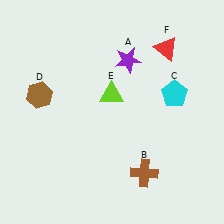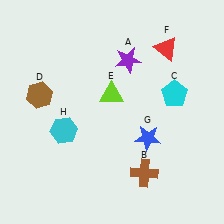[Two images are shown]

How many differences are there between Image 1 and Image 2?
There are 2 differences between the two images.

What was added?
A blue star (G), a cyan hexagon (H) were added in Image 2.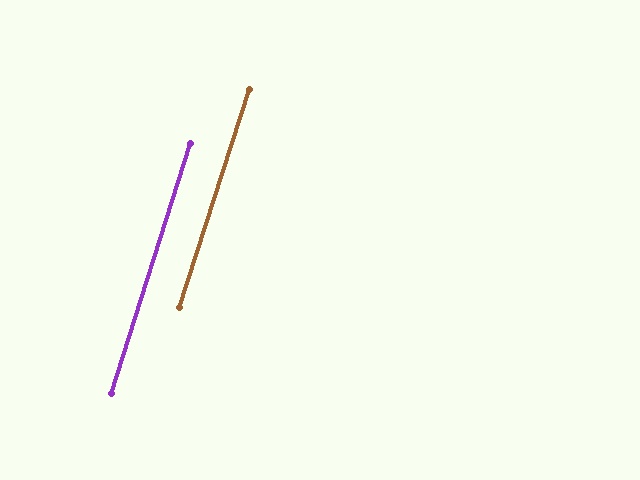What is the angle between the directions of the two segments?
Approximately 1 degree.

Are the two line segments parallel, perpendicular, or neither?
Parallel — their directions differ by only 0.6°.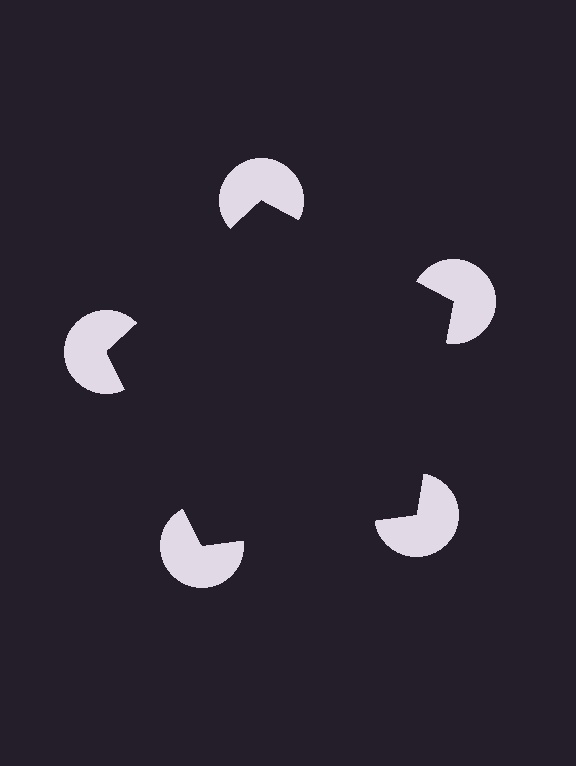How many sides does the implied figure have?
5 sides.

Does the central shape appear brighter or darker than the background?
It typically appears slightly darker than the background, even though no actual brightness change is drawn.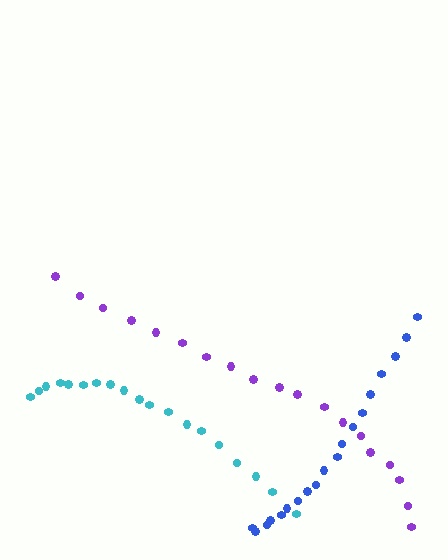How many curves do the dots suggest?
There are 3 distinct paths.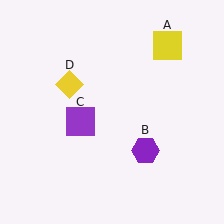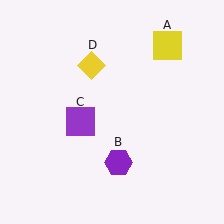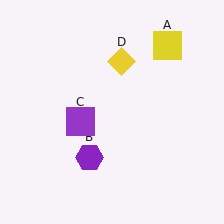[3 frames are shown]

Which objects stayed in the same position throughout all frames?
Yellow square (object A) and purple square (object C) remained stationary.